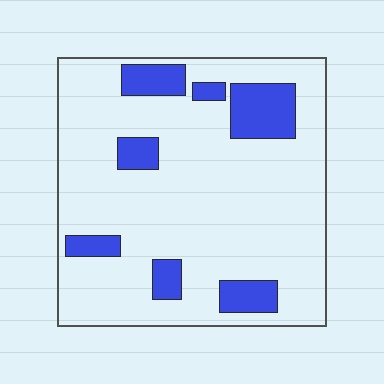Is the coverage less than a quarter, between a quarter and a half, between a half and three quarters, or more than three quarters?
Less than a quarter.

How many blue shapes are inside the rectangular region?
7.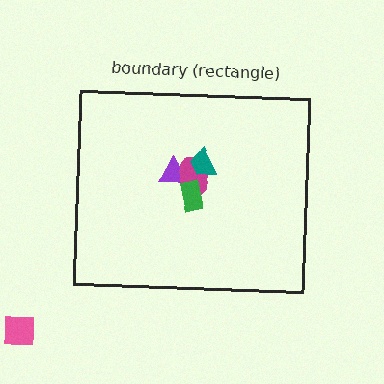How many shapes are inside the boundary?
4 inside, 1 outside.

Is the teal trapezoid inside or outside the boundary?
Inside.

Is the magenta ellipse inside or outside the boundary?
Inside.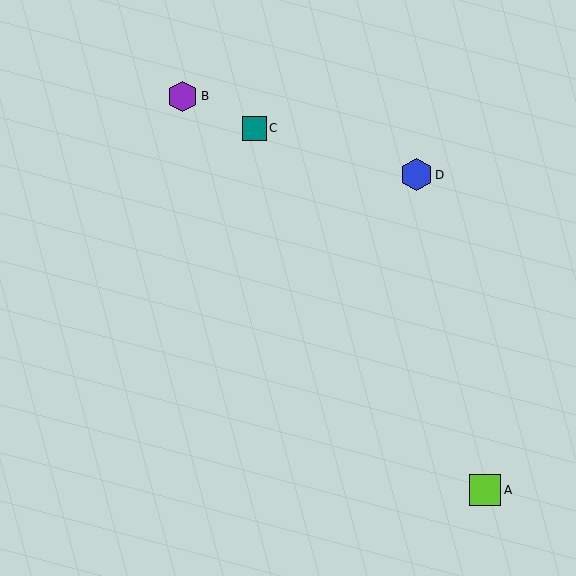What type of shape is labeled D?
Shape D is a blue hexagon.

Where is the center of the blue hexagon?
The center of the blue hexagon is at (416, 175).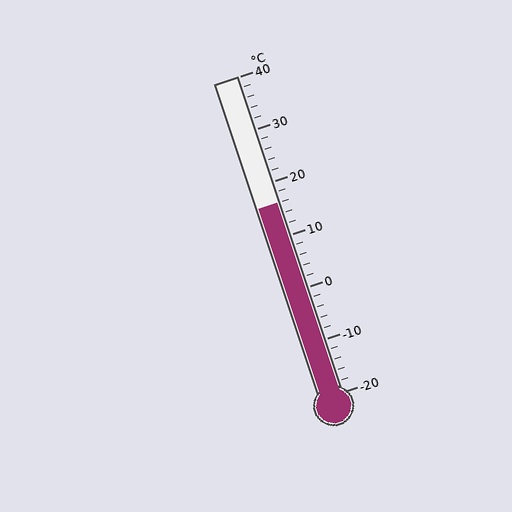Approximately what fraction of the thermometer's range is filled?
The thermometer is filled to approximately 60% of its range.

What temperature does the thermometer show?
The thermometer shows approximately 16°C.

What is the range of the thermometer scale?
The thermometer scale ranges from -20°C to 40°C.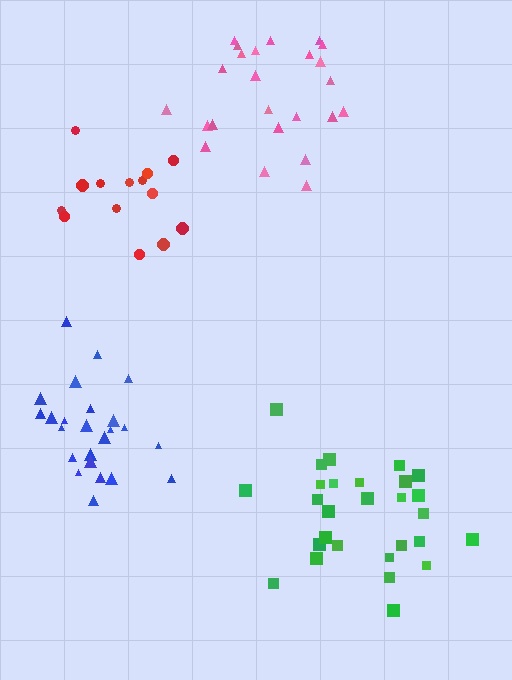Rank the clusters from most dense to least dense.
blue, green, red, pink.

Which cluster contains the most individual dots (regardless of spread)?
Green (29).